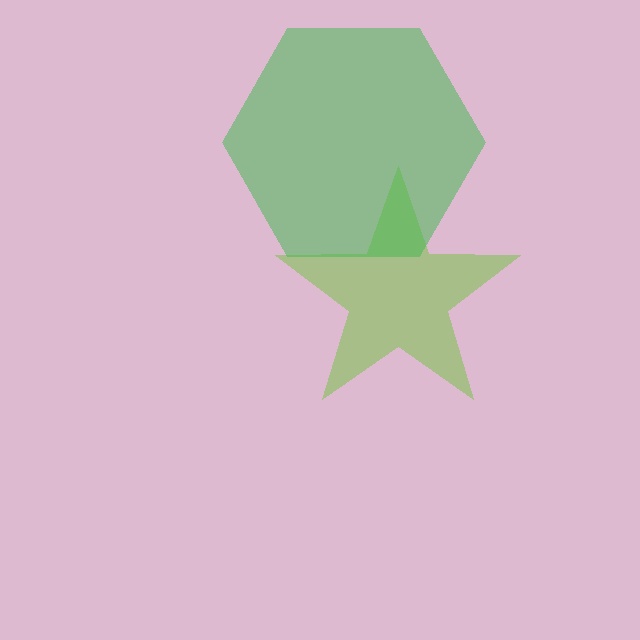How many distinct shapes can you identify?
There are 2 distinct shapes: a lime star, a green hexagon.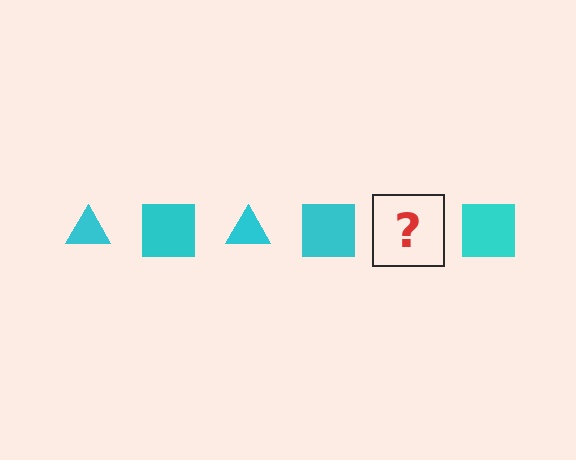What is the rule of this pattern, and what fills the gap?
The rule is that the pattern cycles through triangle, square shapes in cyan. The gap should be filled with a cyan triangle.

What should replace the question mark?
The question mark should be replaced with a cyan triangle.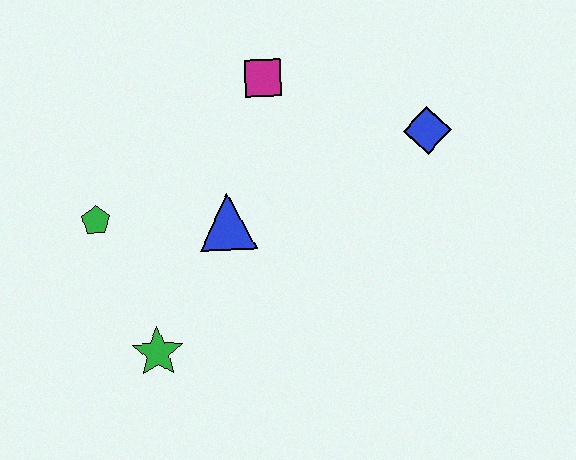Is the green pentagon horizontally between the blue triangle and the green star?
No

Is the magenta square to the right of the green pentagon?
Yes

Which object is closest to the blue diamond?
The magenta square is closest to the blue diamond.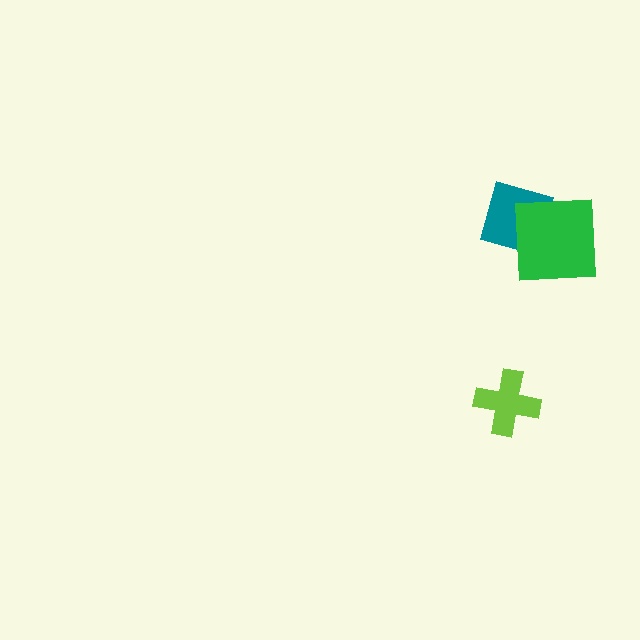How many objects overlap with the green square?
1 object overlaps with the green square.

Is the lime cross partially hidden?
No, no other shape covers it.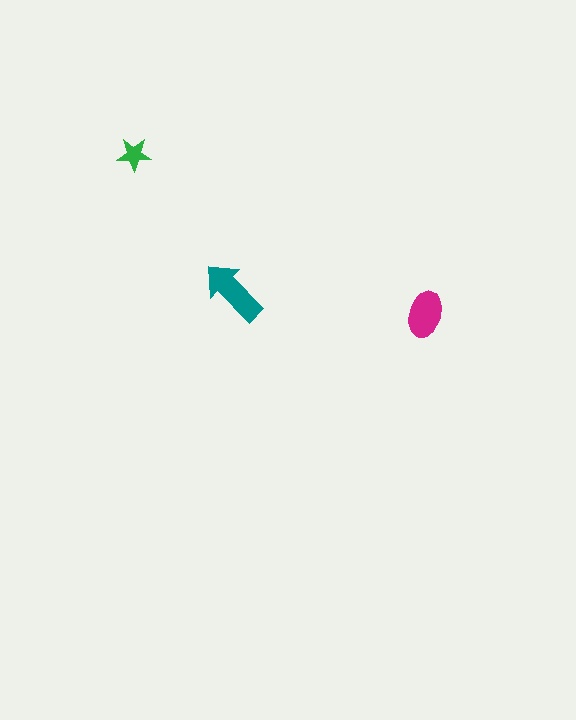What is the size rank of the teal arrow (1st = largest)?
1st.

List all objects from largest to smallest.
The teal arrow, the magenta ellipse, the green star.